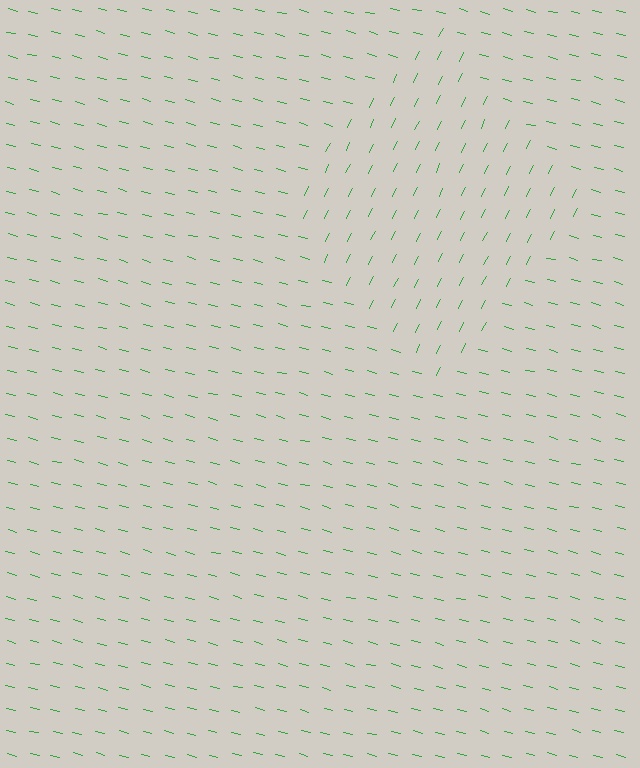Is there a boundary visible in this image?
Yes, there is a texture boundary formed by a change in line orientation.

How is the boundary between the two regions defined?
The boundary is defined purely by a change in line orientation (approximately 78 degrees difference). All lines are the same color and thickness.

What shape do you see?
I see a diamond.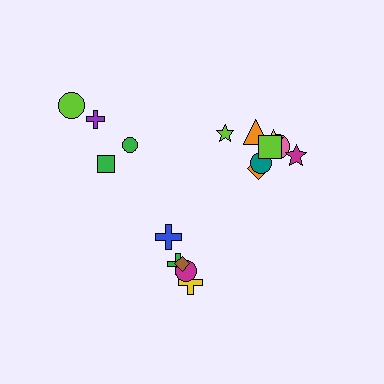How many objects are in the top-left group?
There are 4 objects.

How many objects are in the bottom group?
There are 5 objects.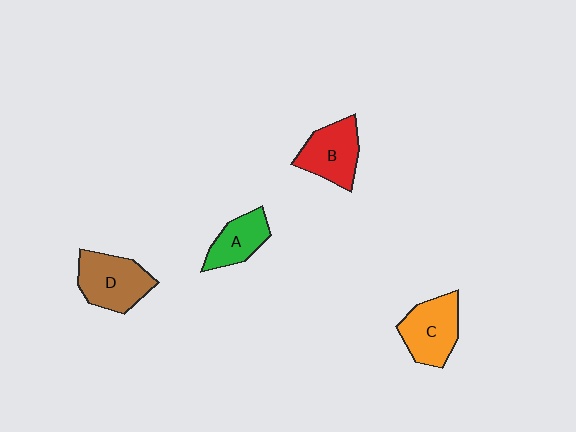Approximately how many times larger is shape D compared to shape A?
Approximately 1.4 times.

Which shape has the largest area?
Shape D (brown).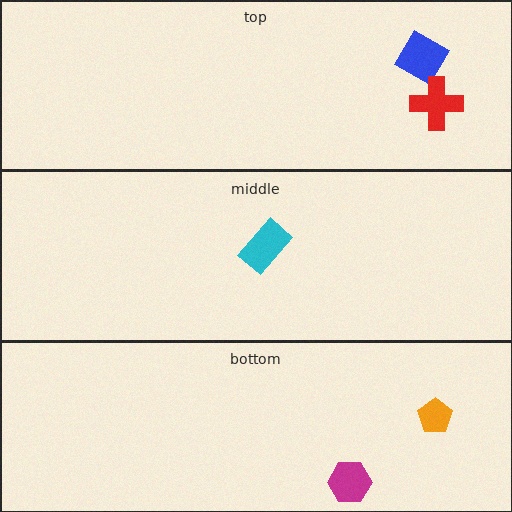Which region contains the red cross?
The top region.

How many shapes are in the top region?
2.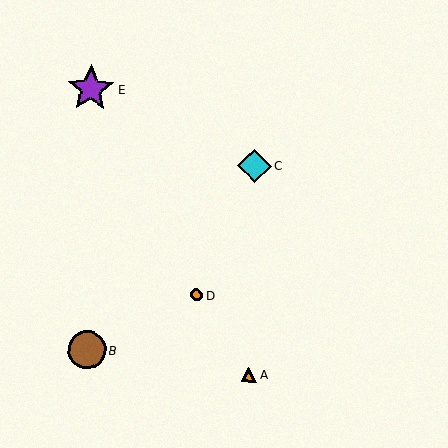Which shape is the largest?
The purple star (labeled E) is the largest.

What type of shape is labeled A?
Shape A is an orange triangle.